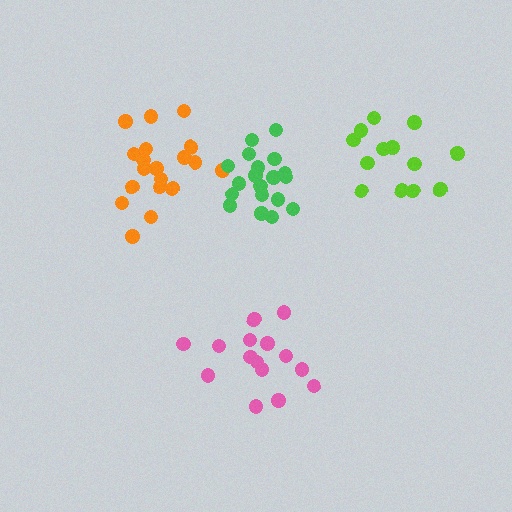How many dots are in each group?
Group 1: 15 dots, Group 2: 19 dots, Group 3: 19 dots, Group 4: 13 dots (66 total).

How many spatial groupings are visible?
There are 4 spatial groupings.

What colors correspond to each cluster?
The clusters are colored: pink, orange, green, lime.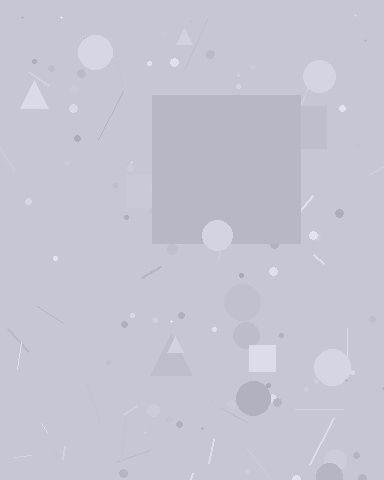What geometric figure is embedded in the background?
A square is embedded in the background.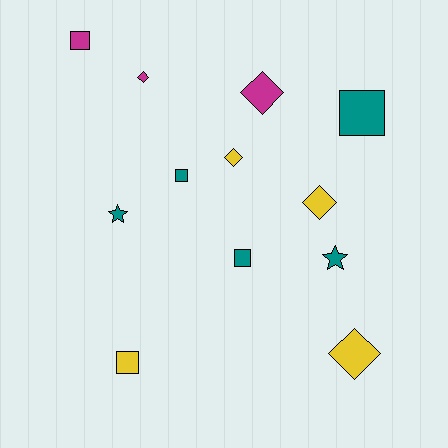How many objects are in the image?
There are 12 objects.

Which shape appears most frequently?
Square, with 5 objects.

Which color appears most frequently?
Teal, with 5 objects.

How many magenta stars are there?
There are no magenta stars.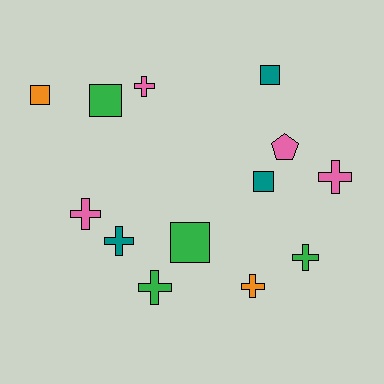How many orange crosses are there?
There is 1 orange cross.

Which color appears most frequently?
Green, with 4 objects.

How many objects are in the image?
There are 13 objects.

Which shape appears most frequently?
Cross, with 7 objects.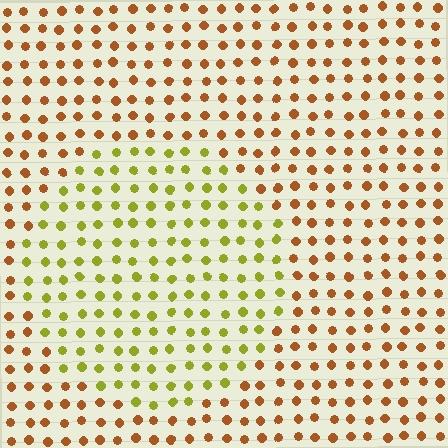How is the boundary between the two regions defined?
The boundary is defined purely by a slight shift in hue (about 47 degrees). Spacing, size, and orientation are identical on both sides.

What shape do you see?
I see a circle.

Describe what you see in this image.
The image is filled with small brown elements in a uniform arrangement. A circle-shaped region is visible where the elements are tinted to a slightly different hue, forming a subtle color boundary.